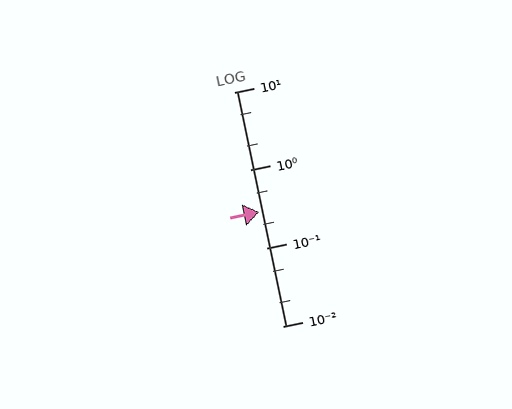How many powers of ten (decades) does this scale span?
The scale spans 3 decades, from 0.01 to 10.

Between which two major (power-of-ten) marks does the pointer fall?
The pointer is between 0.1 and 1.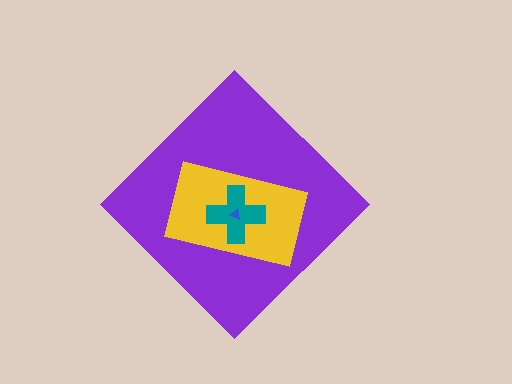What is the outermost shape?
The purple diamond.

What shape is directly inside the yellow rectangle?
The teal cross.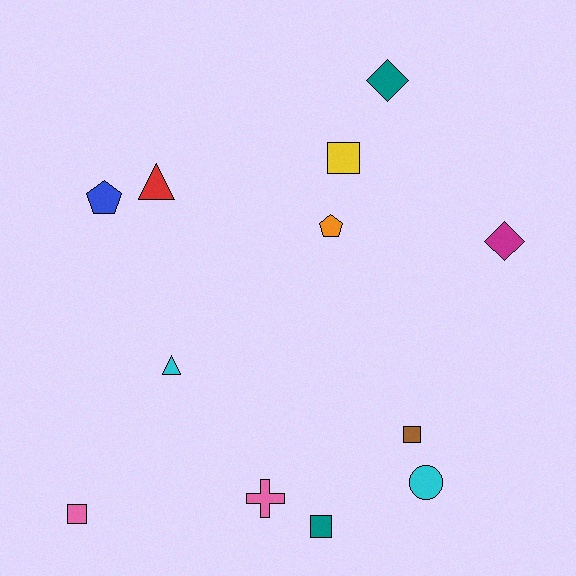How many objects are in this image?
There are 12 objects.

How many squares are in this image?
There are 4 squares.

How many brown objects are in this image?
There is 1 brown object.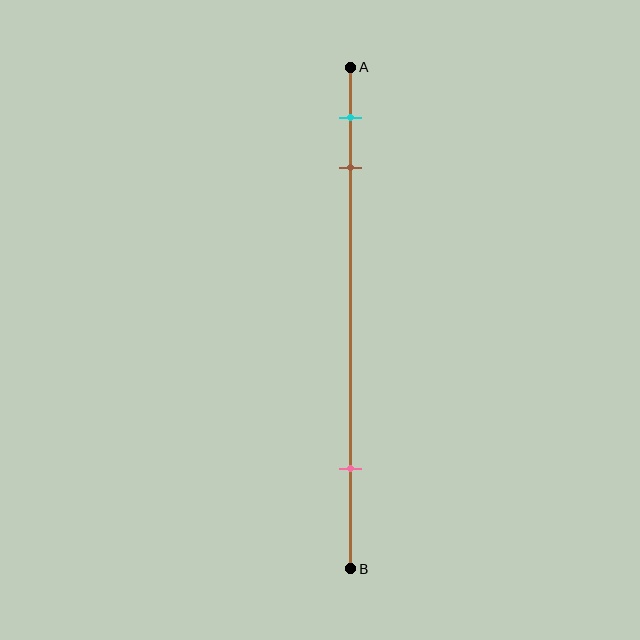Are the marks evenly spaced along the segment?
No, the marks are not evenly spaced.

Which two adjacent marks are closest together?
The cyan and brown marks are the closest adjacent pair.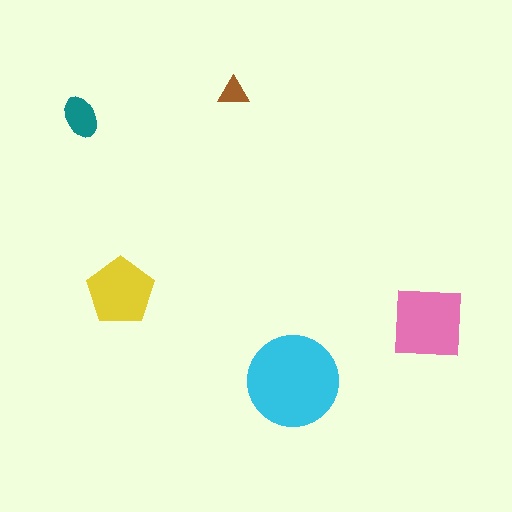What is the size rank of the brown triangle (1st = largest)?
5th.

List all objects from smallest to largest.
The brown triangle, the teal ellipse, the yellow pentagon, the pink square, the cyan circle.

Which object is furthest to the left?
The teal ellipse is leftmost.